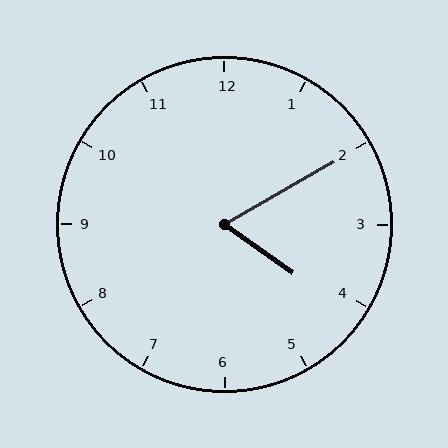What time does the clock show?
4:10.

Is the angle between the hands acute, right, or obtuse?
It is acute.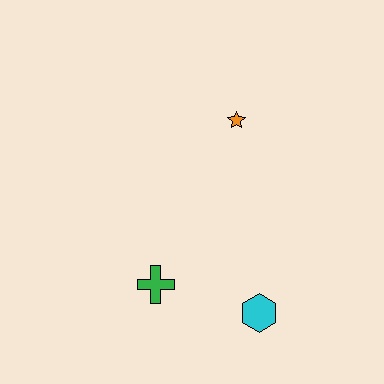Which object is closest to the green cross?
The cyan hexagon is closest to the green cross.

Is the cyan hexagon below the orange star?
Yes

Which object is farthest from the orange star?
The cyan hexagon is farthest from the orange star.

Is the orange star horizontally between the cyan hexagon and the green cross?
Yes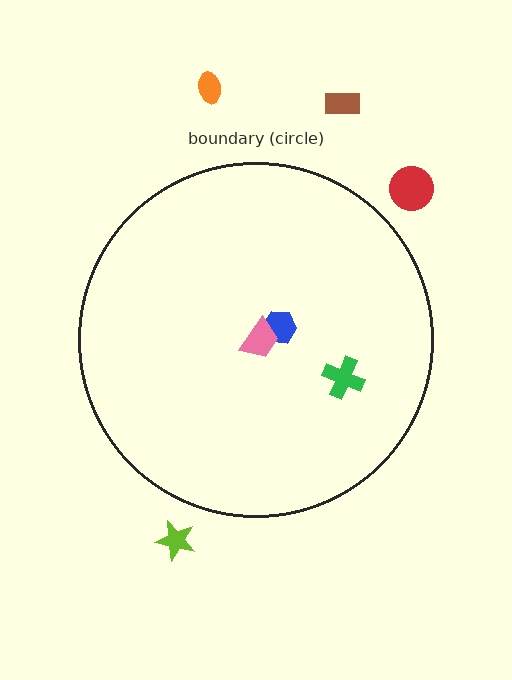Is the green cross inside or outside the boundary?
Inside.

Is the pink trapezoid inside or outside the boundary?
Inside.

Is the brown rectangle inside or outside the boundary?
Outside.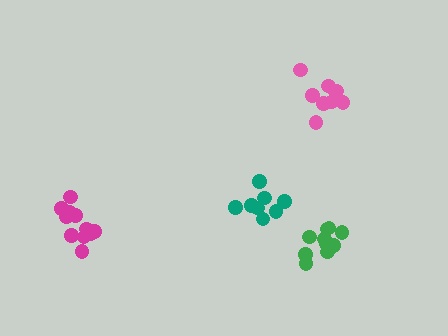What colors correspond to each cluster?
The clusters are colored: green, pink, teal, magenta.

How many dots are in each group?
Group 1: 11 dots, Group 2: 9 dots, Group 3: 8 dots, Group 4: 12 dots (40 total).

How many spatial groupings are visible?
There are 4 spatial groupings.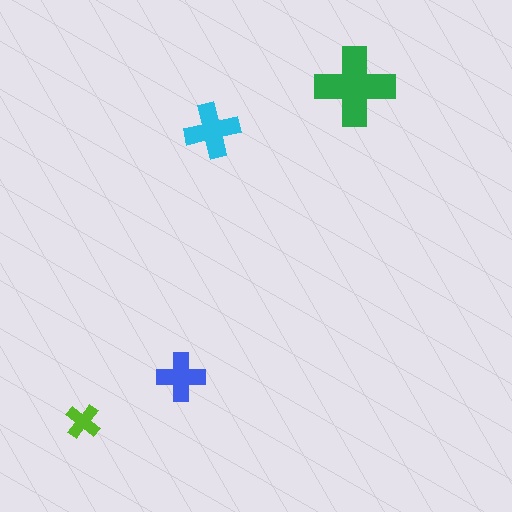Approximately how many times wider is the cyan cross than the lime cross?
About 1.5 times wider.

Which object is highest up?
The green cross is topmost.